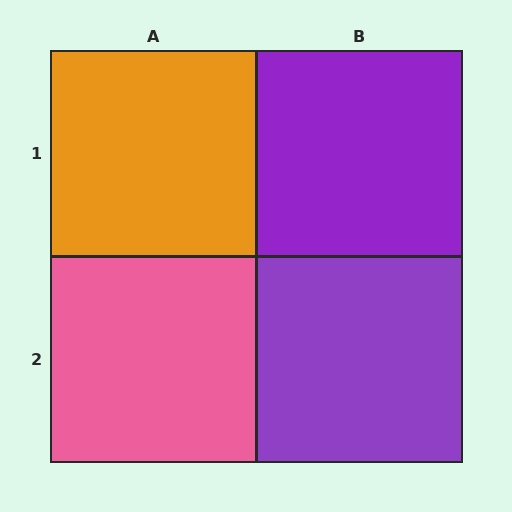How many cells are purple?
2 cells are purple.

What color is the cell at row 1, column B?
Purple.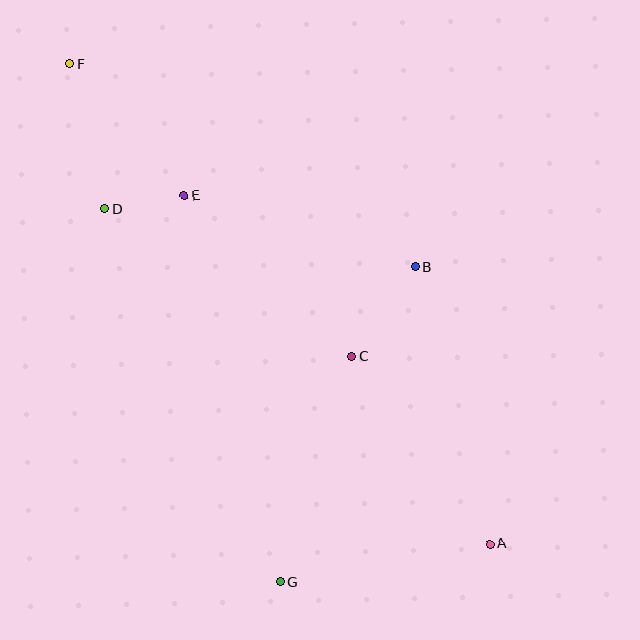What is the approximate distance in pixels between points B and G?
The distance between B and G is approximately 342 pixels.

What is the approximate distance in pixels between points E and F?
The distance between E and F is approximately 174 pixels.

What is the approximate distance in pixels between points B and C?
The distance between B and C is approximately 110 pixels.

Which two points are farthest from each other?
Points A and F are farthest from each other.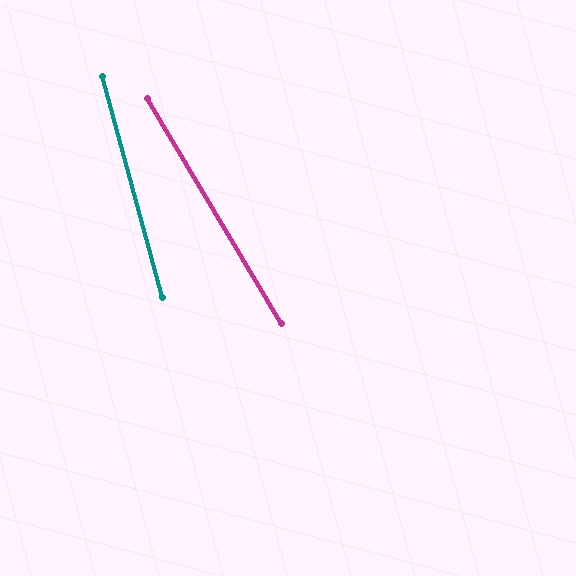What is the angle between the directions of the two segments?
Approximately 15 degrees.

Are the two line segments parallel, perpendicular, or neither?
Neither parallel nor perpendicular — they differ by about 15°.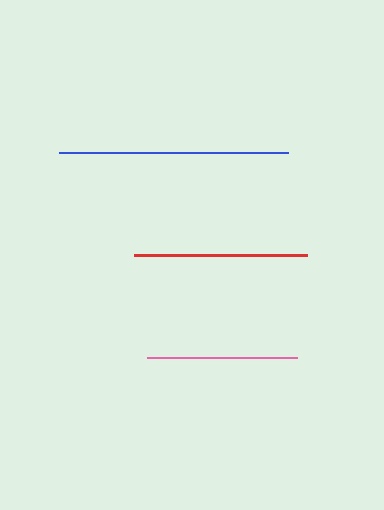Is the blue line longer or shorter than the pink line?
The blue line is longer than the pink line.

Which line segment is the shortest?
The pink line is the shortest at approximately 150 pixels.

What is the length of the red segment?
The red segment is approximately 173 pixels long.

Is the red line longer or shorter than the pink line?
The red line is longer than the pink line.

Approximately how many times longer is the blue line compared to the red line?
The blue line is approximately 1.3 times the length of the red line.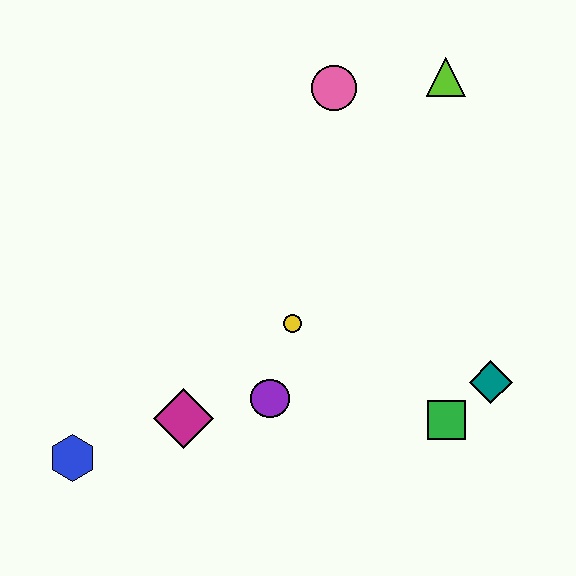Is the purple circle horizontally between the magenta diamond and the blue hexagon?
No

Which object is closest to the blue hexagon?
The magenta diamond is closest to the blue hexagon.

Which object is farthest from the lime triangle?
The blue hexagon is farthest from the lime triangle.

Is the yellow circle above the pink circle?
No